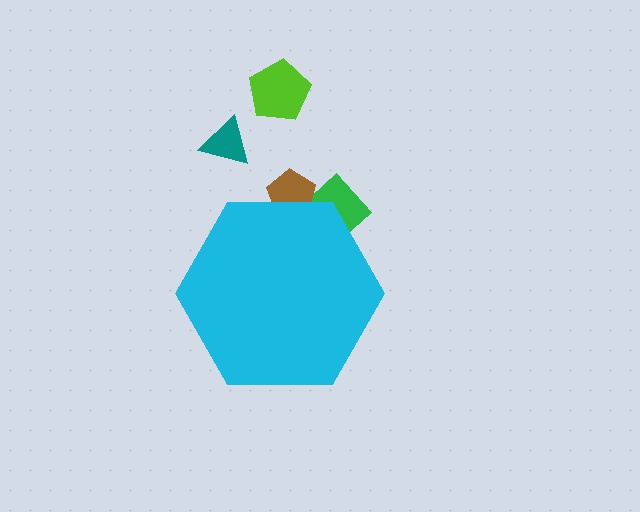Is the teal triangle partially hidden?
No, the teal triangle is fully visible.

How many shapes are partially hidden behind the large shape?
2 shapes are partially hidden.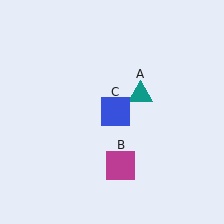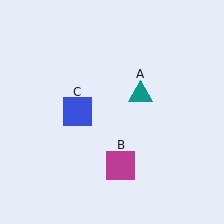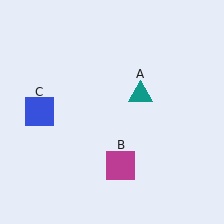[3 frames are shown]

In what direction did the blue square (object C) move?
The blue square (object C) moved left.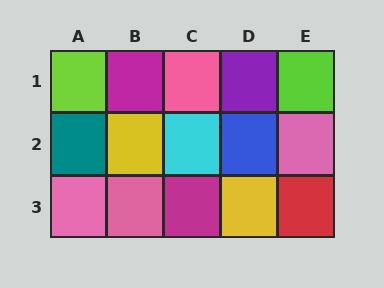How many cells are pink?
4 cells are pink.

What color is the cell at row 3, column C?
Magenta.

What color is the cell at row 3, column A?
Pink.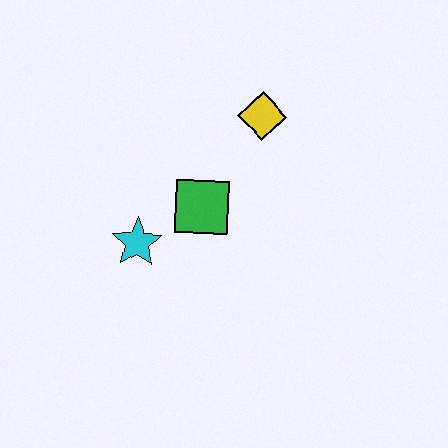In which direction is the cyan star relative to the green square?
The cyan star is to the left of the green square.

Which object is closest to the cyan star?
The green square is closest to the cyan star.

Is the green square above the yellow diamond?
No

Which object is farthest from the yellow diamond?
The cyan star is farthest from the yellow diamond.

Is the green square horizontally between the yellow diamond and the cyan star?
Yes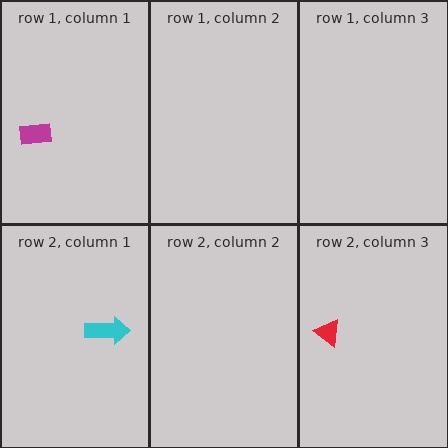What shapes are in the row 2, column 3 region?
The red triangle.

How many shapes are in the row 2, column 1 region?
1.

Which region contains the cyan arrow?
The row 2, column 1 region.